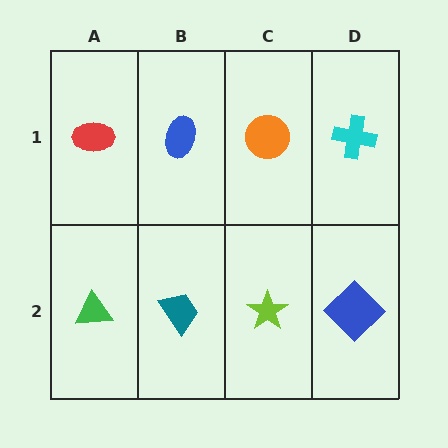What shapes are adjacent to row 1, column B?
A teal trapezoid (row 2, column B), a red ellipse (row 1, column A), an orange circle (row 1, column C).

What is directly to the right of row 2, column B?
A lime star.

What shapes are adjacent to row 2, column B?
A blue ellipse (row 1, column B), a green triangle (row 2, column A), a lime star (row 2, column C).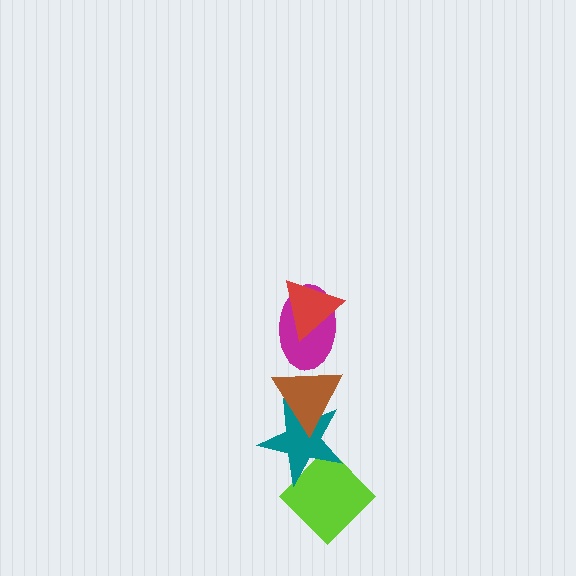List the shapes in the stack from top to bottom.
From top to bottom: the red triangle, the magenta ellipse, the brown triangle, the teal star, the lime diamond.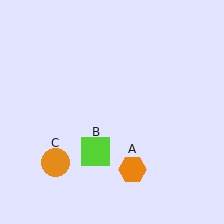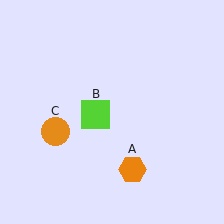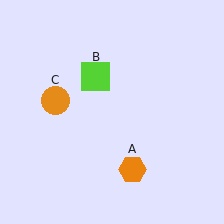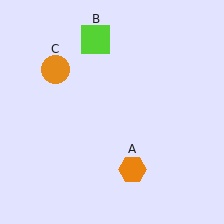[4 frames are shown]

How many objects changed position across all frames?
2 objects changed position: lime square (object B), orange circle (object C).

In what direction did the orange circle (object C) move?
The orange circle (object C) moved up.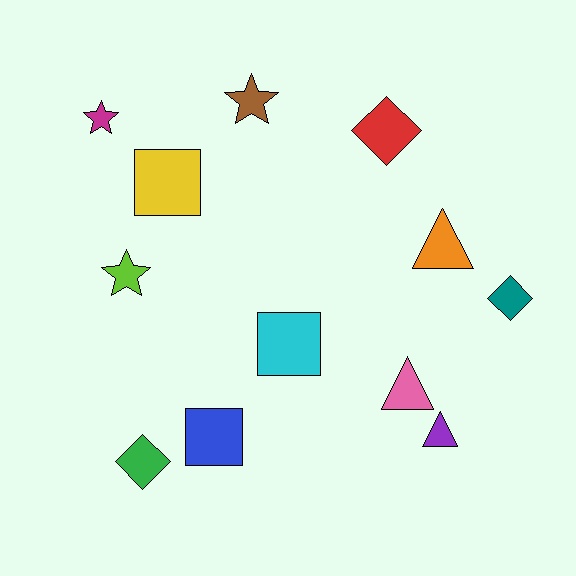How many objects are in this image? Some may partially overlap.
There are 12 objects.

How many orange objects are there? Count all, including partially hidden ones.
There is 1 orange object.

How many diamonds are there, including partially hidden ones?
There are 3 diamonds.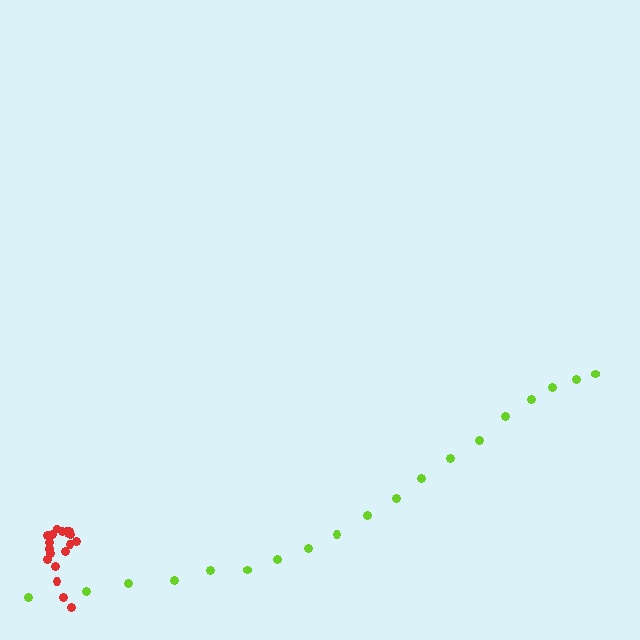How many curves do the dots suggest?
There are 2 distinct paths.